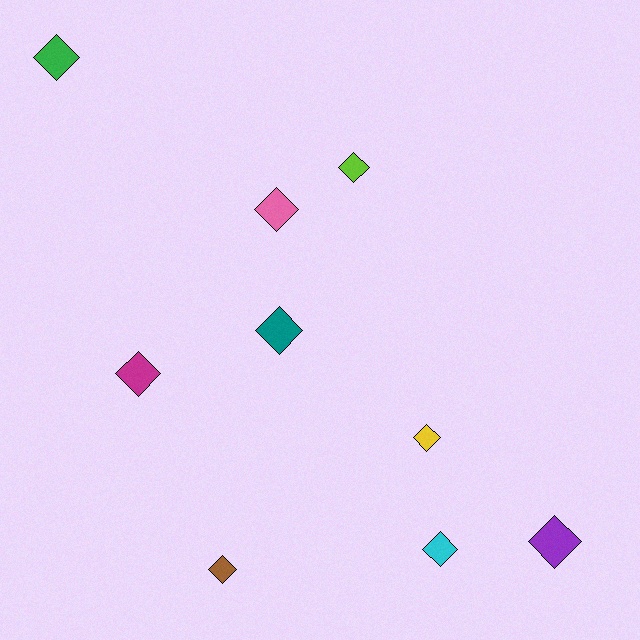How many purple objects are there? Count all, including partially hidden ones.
There is 1 purple object.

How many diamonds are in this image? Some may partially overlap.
There are 9 diamonds.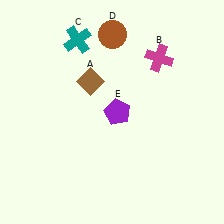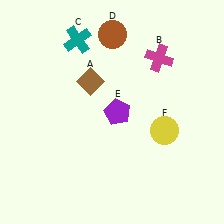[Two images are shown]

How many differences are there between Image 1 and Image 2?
There is 1 difference between the two images.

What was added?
A yellow circle (F) was added in Image 2.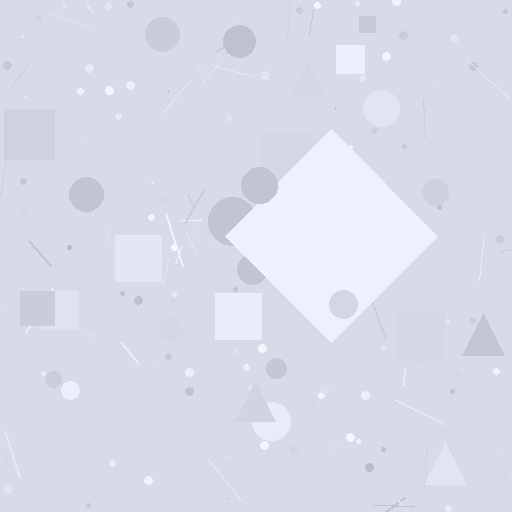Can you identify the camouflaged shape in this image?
The camouflaged shape is a diamond.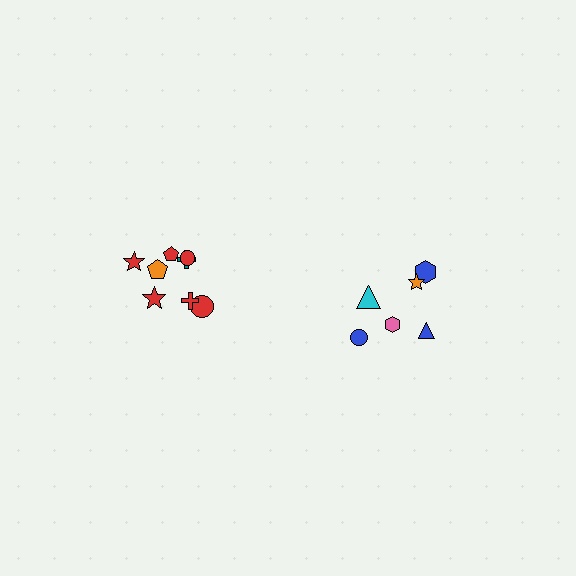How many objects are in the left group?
There are 8 objects.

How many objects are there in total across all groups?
There are 14 objects.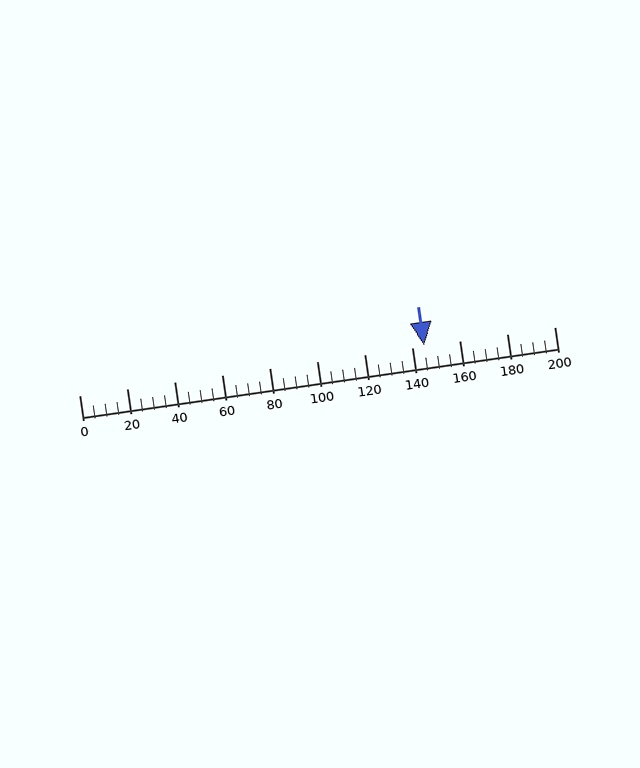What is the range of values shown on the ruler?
The ruler shows values from 0 to 200.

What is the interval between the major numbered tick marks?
The major tick marks are spaced 20 units apart.